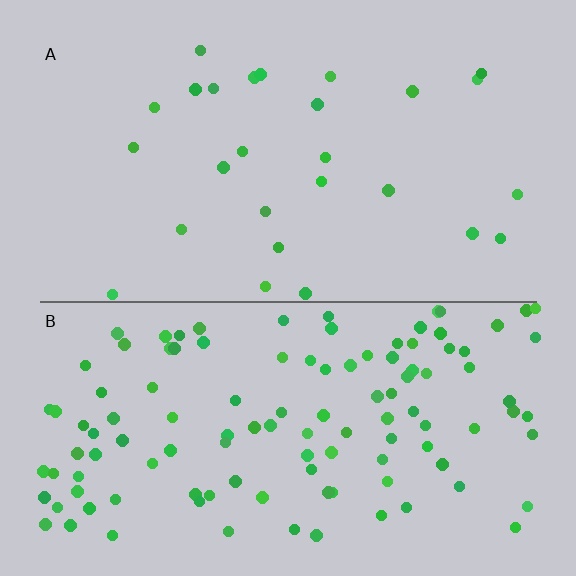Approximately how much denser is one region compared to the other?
Approximately 4.3× — region B over region A.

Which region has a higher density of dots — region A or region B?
B (the bottom).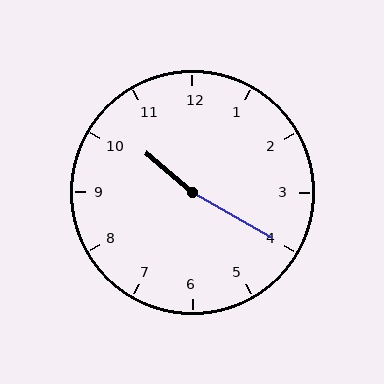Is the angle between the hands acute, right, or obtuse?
It is obtuse.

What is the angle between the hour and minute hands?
Approximately 170 degrees.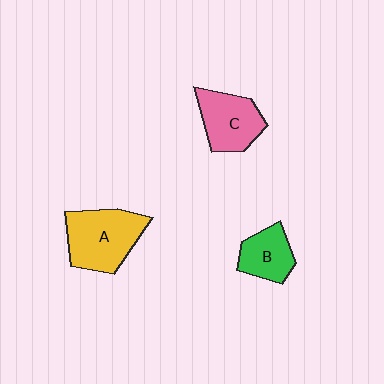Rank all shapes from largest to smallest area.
From largest to smallest: A (yellow), C (pink), B (green).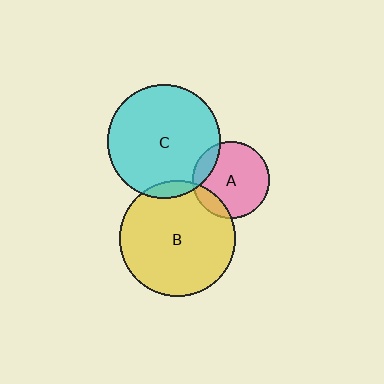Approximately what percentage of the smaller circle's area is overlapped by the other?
Approximately 15%.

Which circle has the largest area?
Circle B (yellow).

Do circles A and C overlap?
Yes.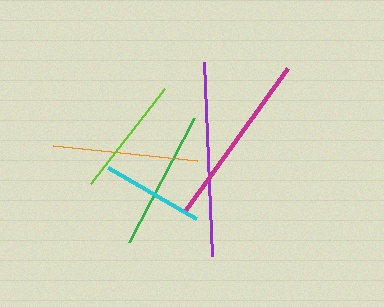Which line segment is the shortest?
The cyan line is the shortest at approximately 102 pixels.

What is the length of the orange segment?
The orange segment is approximately 145 pixels long.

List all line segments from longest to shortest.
From longest to shortest: purple, magenta, orange, green, lime, cyan.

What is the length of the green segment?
The green segment is approximately 139 pixels long.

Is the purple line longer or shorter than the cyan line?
The purple line is longer than the cyan line.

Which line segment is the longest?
The purple line is the longest at approximately 194 pixels.